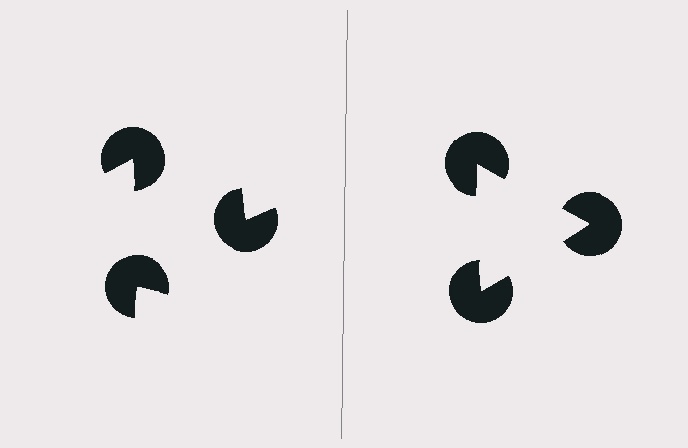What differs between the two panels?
The pac-man discs are positioned identically on both sides; only the wedge orientations differ. On the right they align to a triangle; on the left they are misaligned.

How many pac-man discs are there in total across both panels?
6 — 3 on each side.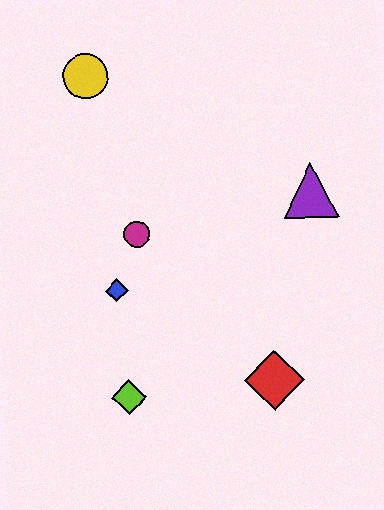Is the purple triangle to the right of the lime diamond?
Yes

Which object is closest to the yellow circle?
The magenta circle is closest to the yellow circle.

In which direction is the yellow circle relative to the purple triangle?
The yellow circle is to the left of the purple triangle.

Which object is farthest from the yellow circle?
The red diamond is farthest from the yellow circle.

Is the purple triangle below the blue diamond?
No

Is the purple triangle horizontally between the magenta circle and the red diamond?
No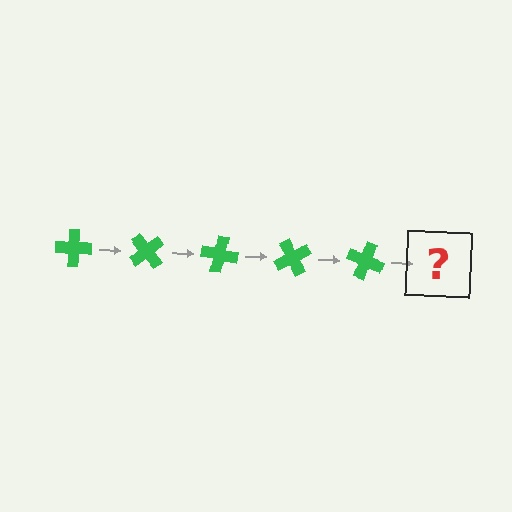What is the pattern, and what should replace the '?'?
The pattern is that the cross rotates 50 degrees each step. The '?' should be a green cross rotated 250 degrees.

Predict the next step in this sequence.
The next step is a green cross rotated 250 degrees.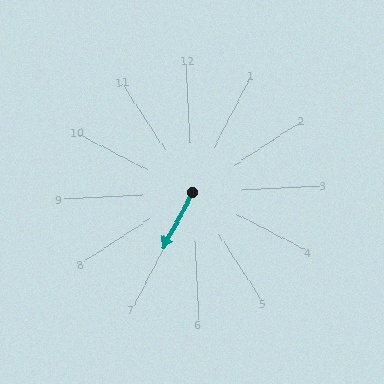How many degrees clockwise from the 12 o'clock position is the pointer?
Approximately 211 degrees.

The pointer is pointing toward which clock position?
Roughly 7 o'clock.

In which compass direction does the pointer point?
Southwest.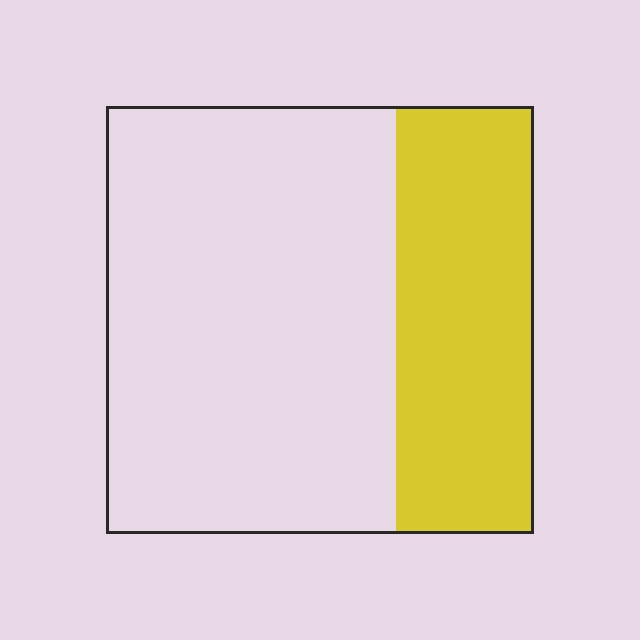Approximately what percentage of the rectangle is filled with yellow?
Approximately 30%.